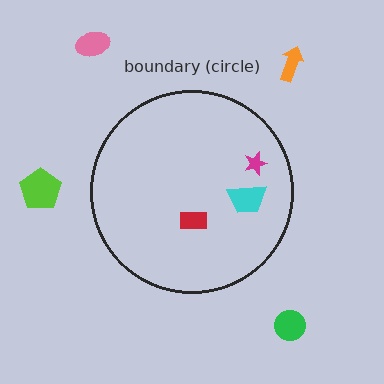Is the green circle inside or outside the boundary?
Outside.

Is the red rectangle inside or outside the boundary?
Inside.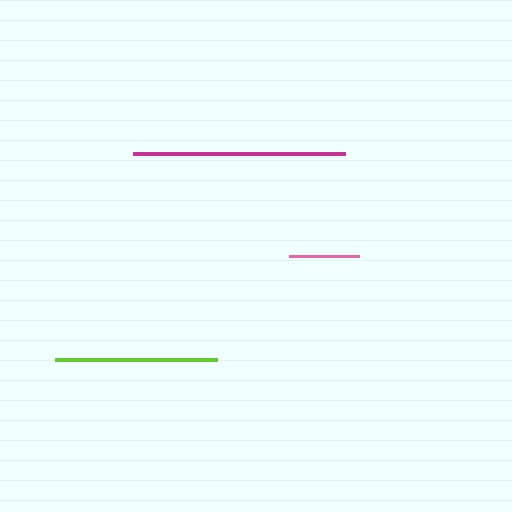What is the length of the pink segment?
The pink segment is approximately 71 pixels long.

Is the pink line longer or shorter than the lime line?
The lime line is longer than the pink line.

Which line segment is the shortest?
The pink line is the shortest at approximately 71 pixels.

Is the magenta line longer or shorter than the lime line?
The magenta line is longer than the lime line.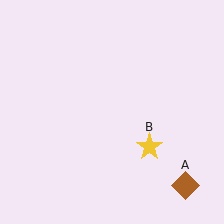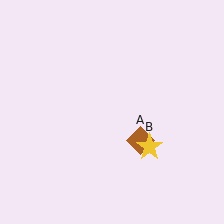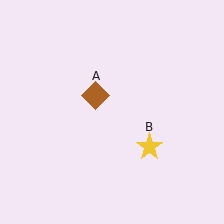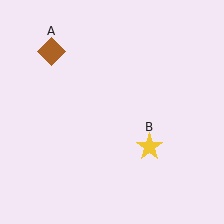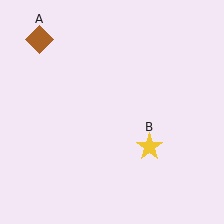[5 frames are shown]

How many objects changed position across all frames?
1 object changed position: brown diamond (object A).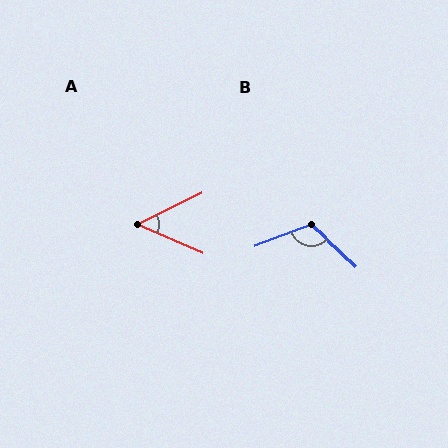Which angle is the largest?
B, at approximately 117 degrees.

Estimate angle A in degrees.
Approximately 50 degrees.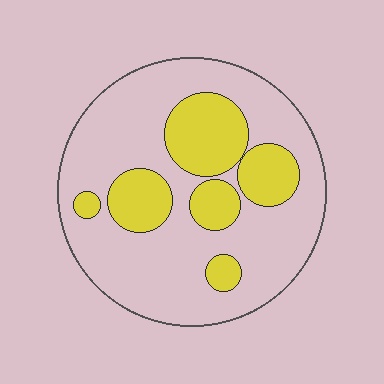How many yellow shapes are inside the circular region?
6.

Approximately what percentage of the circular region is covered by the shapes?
Approximately 30%.